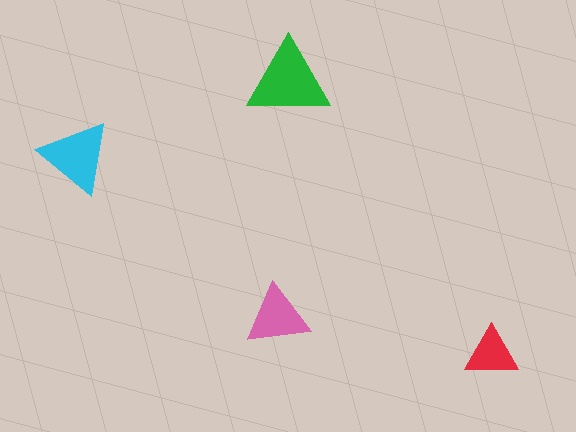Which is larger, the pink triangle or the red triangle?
The pink one.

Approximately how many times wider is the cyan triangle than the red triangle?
About 1.5 times wider.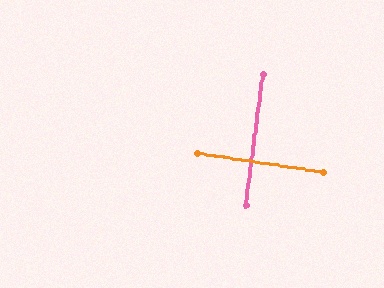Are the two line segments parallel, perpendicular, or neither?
Perpendicular — they meet at approximately 89°.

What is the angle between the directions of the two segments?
Approximately 89 degrees.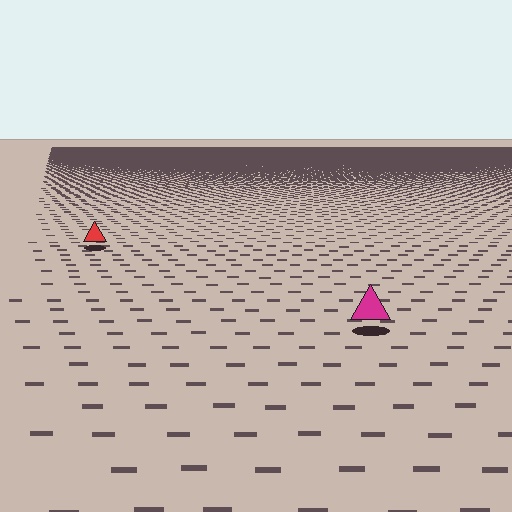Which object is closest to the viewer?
The magenta triangle is closest. The texture marks near it are larger and more spread out.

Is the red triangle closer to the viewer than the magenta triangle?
No. The magenta triangle is closer — you can tell from the texture gradient: the ground texture is coarser near it.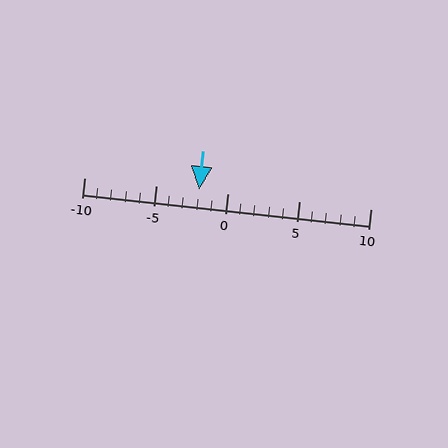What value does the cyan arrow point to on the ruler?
The cyan arrow points to approximately -2.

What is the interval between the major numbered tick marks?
The major tick marks are spaced 5 units apart.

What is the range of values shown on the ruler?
The ruler shows values from -10 to 10.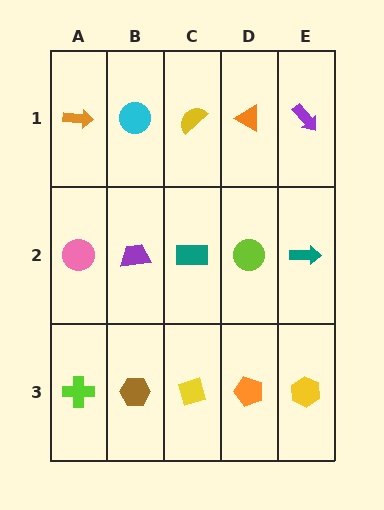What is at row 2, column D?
A lime circle.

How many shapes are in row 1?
5 shapes.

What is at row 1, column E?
A purple arrow.